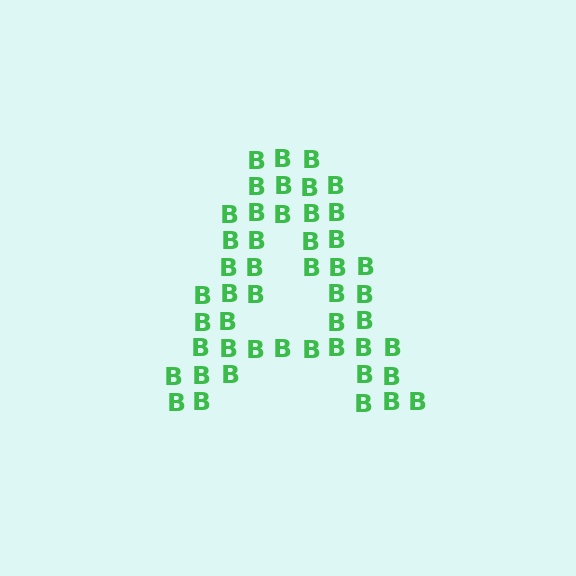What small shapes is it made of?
It is made of small letter B's.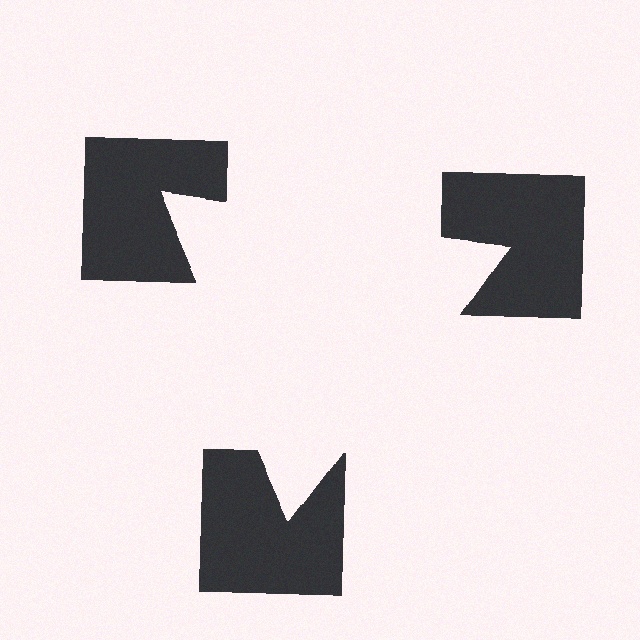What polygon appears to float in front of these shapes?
An illusory triangle — its edges are inferred from the aligned wedge cuts in the notched squares, not physically drawn.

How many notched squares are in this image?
There are 3 — one at each vertex of the illusory triangle.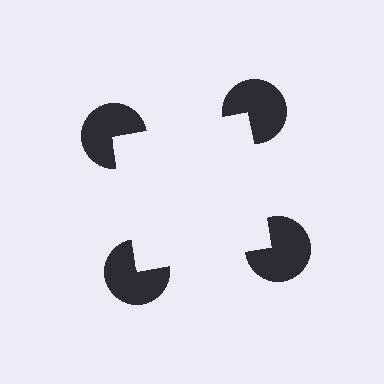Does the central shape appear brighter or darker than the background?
It typically appears slightly brighter than the background, even though no actual brightness change is drawn.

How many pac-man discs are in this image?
There are 4 — one at each vertex of the illusory square.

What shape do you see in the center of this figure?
An illusory square — its edges are inferred from the aligned wedge cuts in the pac-man discs, not physically drawn.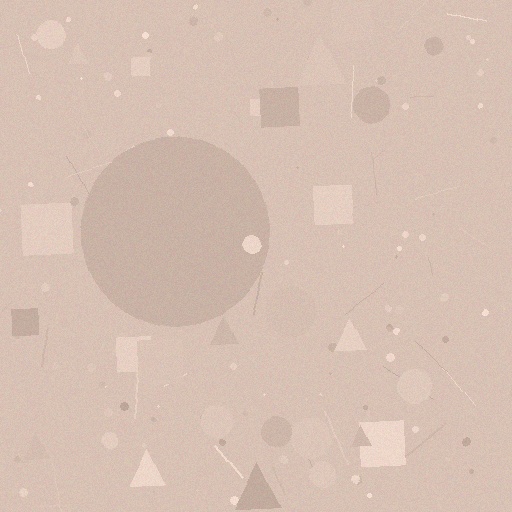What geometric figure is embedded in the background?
A circle is embedded in the background.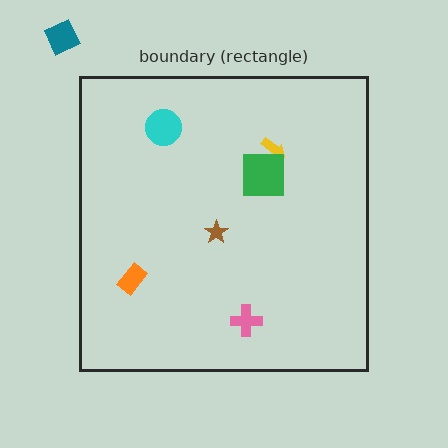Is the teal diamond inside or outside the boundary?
Outside.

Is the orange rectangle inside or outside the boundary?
Inside.